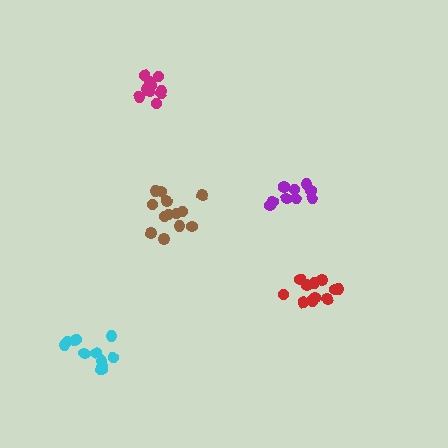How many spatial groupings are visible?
There are 5 spatial groupings.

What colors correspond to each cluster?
The clusters are colored: cyan, purple, red, magenta, brown.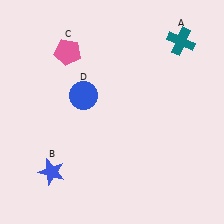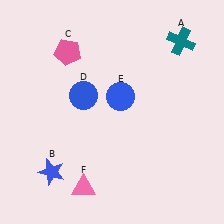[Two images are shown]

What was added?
A blue circle (E), a pink triangle (F) were added in Image 2.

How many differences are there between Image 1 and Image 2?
There are 2 differences between the two images.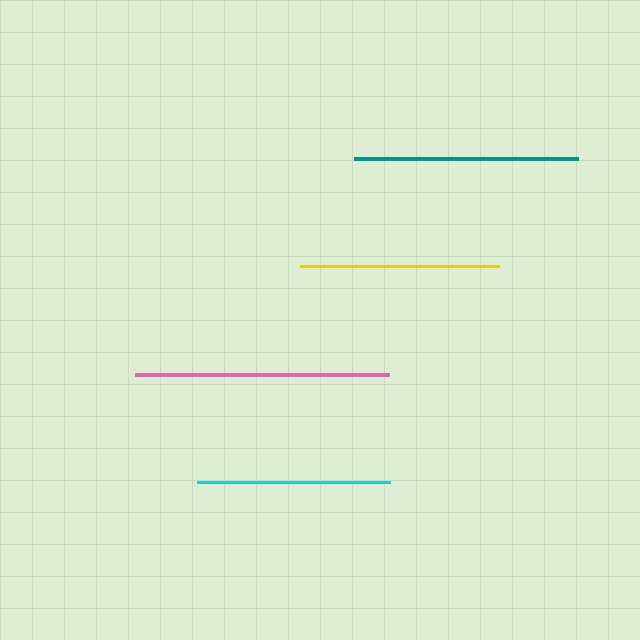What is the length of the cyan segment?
The cyan segment is approximately 193 pixels long.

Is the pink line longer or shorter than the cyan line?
The pink line is longer than the cyan line.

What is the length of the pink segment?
The pink segment is approximately 254 pixels long.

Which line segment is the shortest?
The cyan line is the shortest at approximately 193 pixels.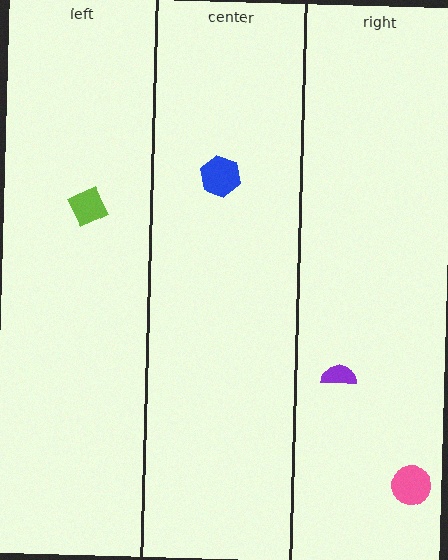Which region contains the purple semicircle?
The right region.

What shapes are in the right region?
The purple semicircle, the pink circle.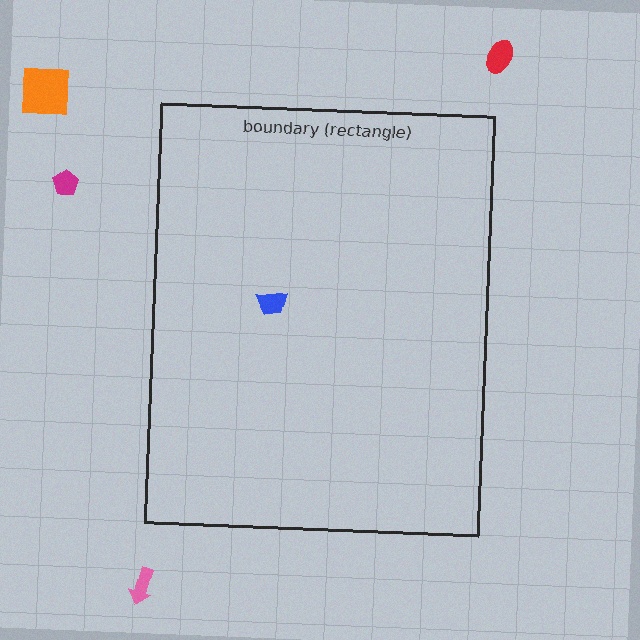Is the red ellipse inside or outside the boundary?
Outside.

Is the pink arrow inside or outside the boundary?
Outside.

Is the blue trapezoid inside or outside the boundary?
Inside.